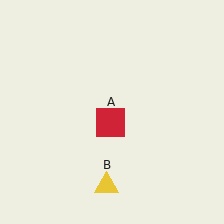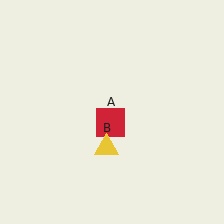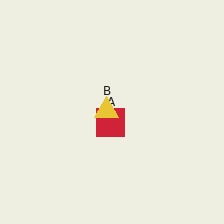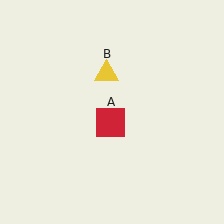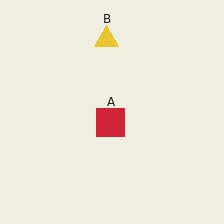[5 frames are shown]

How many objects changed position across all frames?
1 object changed position: yellow triangle (object B).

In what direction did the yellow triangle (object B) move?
The yellow triangle (object B) moved up.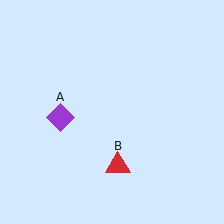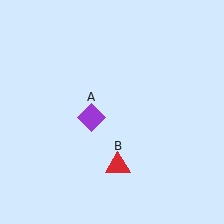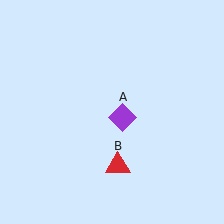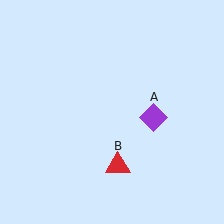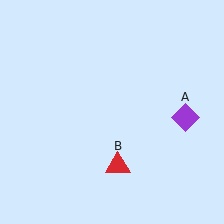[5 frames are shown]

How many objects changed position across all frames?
1 object changed position: purple diamond (object A).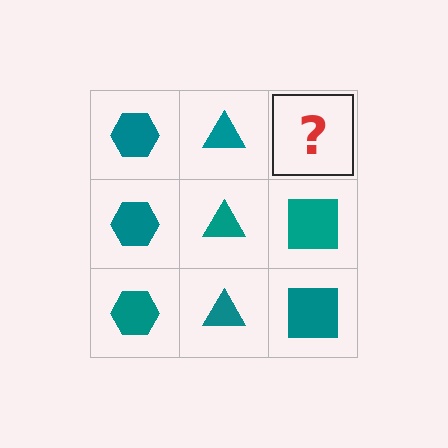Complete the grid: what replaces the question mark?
The question mark should be replaced with a teal square.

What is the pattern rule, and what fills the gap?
The rule is that each column has a consistent shape. The gap should be filled with a teal square.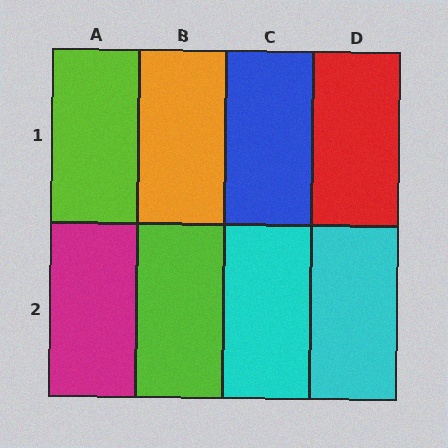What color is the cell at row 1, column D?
Red.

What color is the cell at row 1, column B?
Orange.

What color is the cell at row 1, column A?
Lime.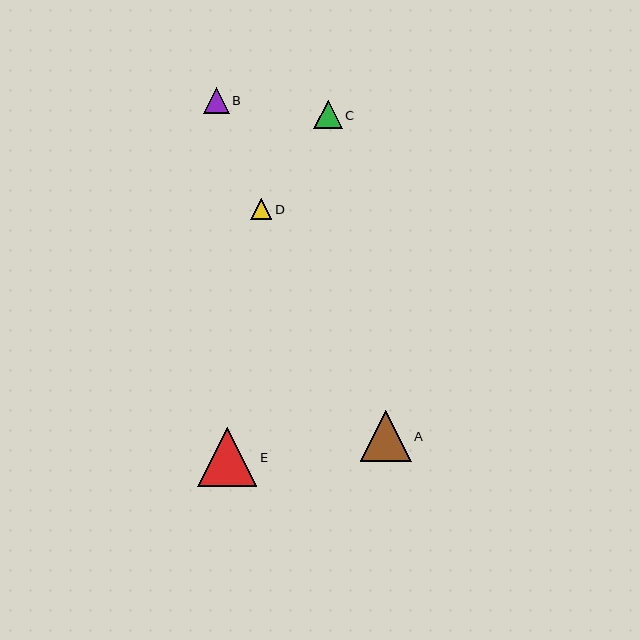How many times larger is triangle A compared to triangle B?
Triangle A is approximately 2.0 times the size of triangle B.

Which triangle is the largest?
Triangle E is the largest with a size of approximately 59 pixels.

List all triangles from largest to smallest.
From largest to smallest: E, A, C, B, D.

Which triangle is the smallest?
Triangle D is the smallest with a size of approximately 22 pixels.